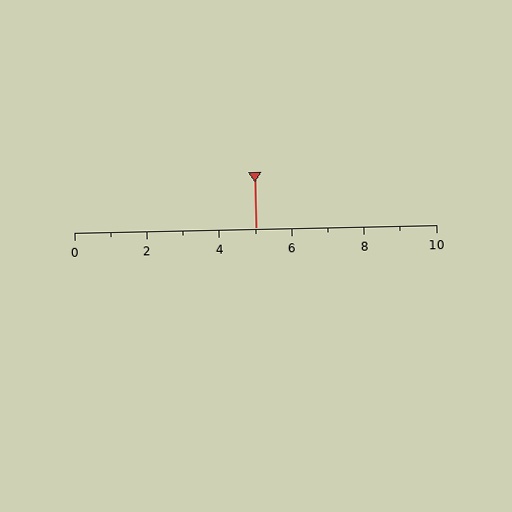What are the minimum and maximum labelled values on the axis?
The axis runs from 0 to 10.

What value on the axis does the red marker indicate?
The marker indicates approximately 5.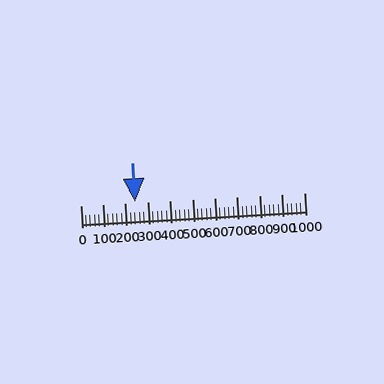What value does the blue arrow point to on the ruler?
The blue arrow points to approximately 243.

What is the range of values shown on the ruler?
The ruler shows values from 0 to 1000.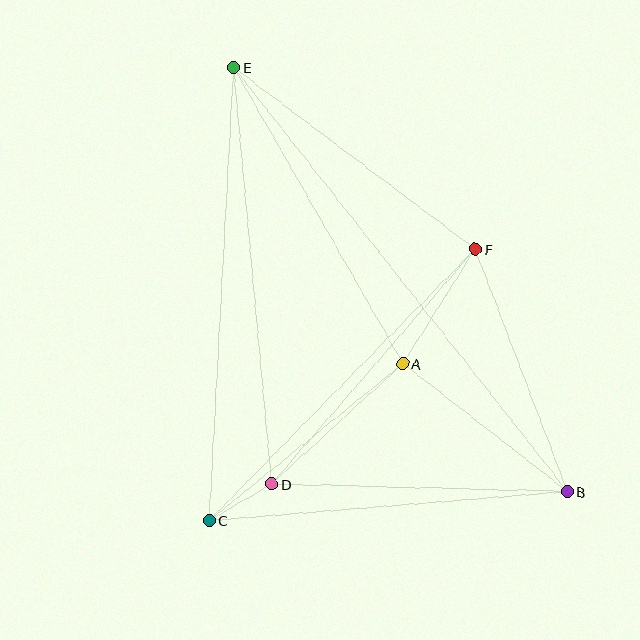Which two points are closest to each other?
Points C and D are closest to each other.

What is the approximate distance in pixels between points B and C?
The distance between B and C is approximately 360 pixels.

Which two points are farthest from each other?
Points B and E are farthest from each other.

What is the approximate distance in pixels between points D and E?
The distance between D and E is approximately 418 pixels.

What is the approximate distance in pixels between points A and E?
The distance between A and E is approximately 341 pixels.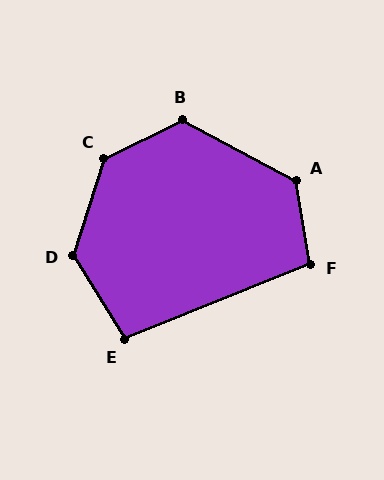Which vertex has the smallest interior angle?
E, at approximately 99 degrees.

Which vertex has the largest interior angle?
C, at approximately 134 degrees.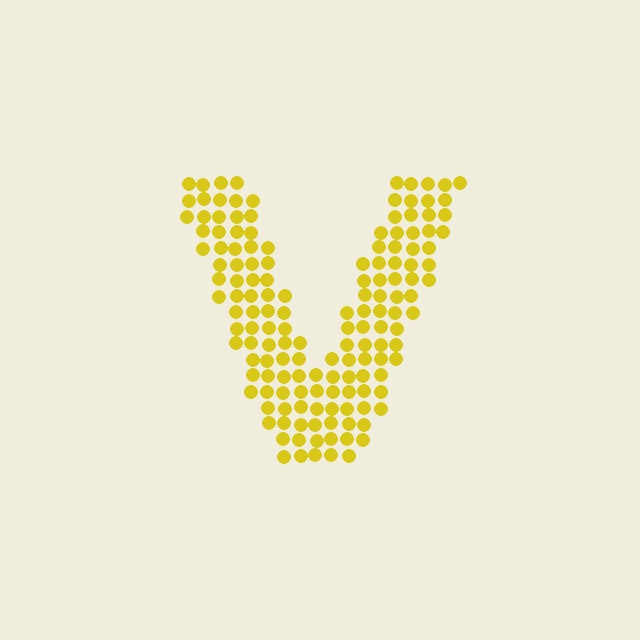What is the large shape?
The large shape is the letter V.